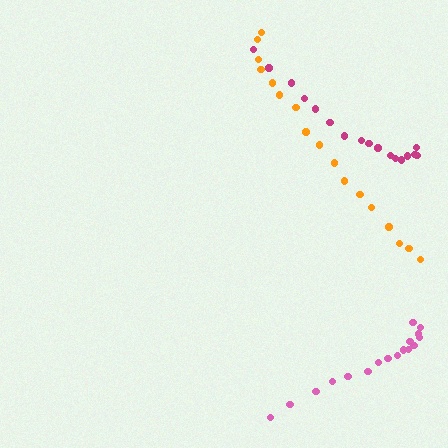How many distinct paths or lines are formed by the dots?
There are 3 distinct paths.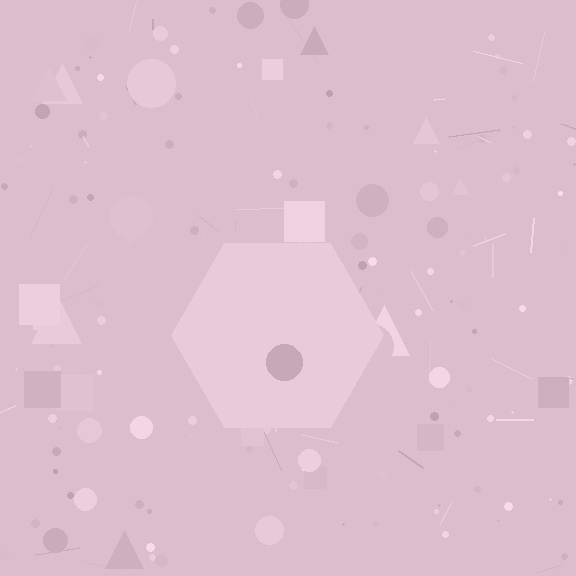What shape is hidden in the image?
A hexagon is hidden in the image.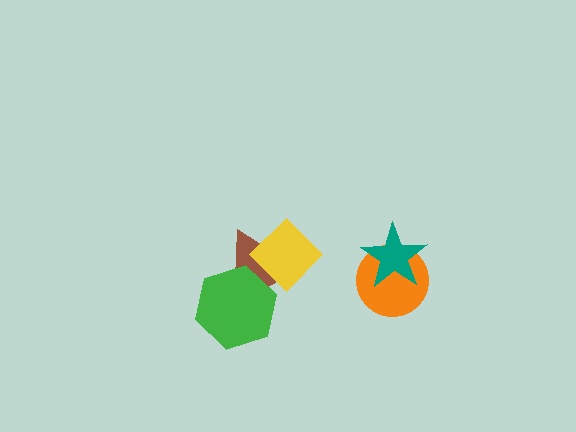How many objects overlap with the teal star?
1 object overlaps with the teal star.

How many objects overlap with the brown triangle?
2 objects overlap with the brown triangle.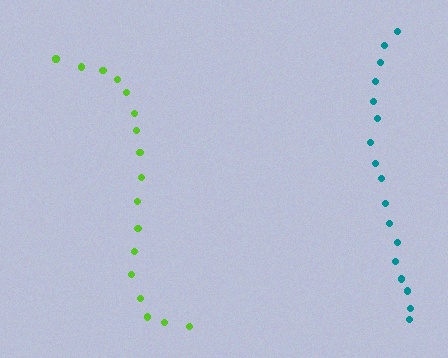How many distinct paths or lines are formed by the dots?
There are 2 distinct paths.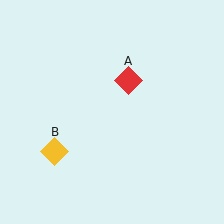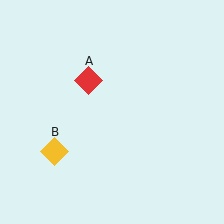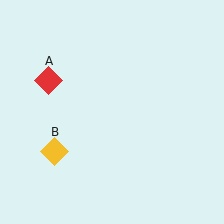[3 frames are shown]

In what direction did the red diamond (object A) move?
The red diamond (object A) moved left.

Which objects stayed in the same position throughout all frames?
Yellow diamond (object B) remained stationary.